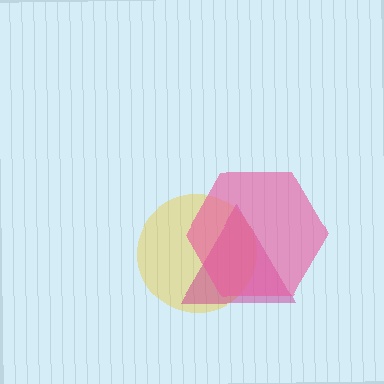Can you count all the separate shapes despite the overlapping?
Yes, there are 3 separate shapes.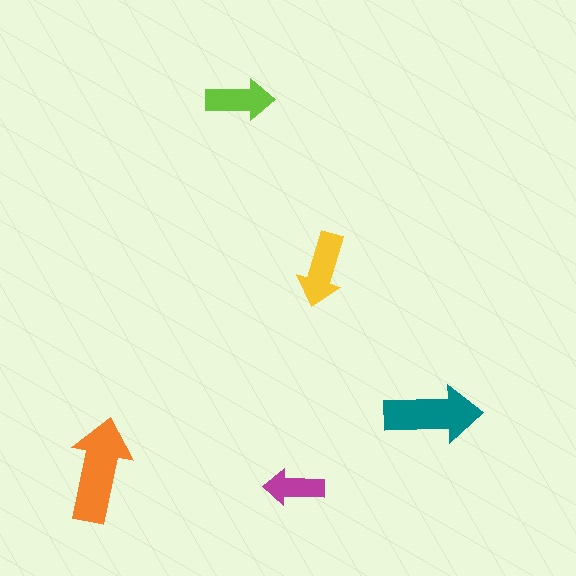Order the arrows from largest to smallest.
the orange one, the teal one, the yellow one, the lime one, the magenta one.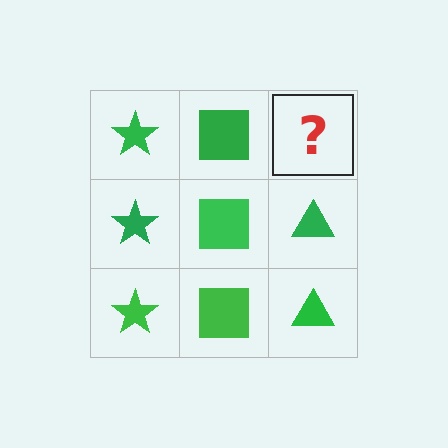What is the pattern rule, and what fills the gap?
The rule is that each column has a consistent shape. The gap should be filled with a green triangle.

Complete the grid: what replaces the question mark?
The question mark should be replaced with a green triangle.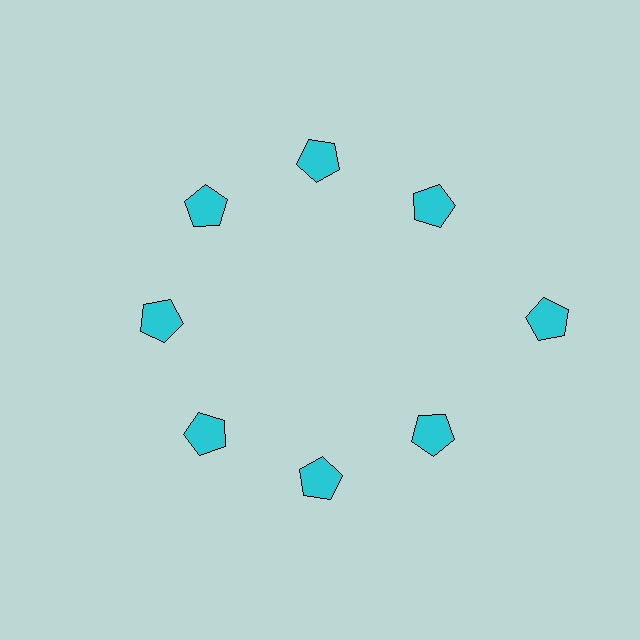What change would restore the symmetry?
The symmetry would be restored by moving it inward, back onto the ring so that all 8 pentagons sit at equal angles and equal distance from the center.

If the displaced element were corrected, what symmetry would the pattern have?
It would have 8-fold rotational symmetry — the pattern would map onto itself every 45 degrees.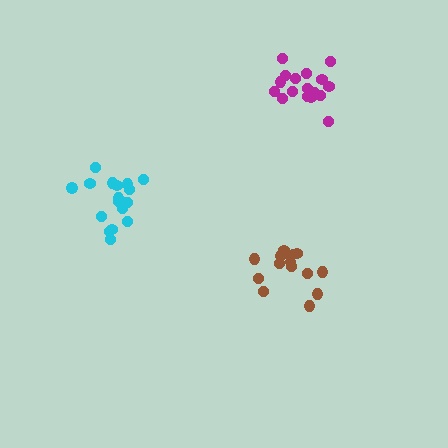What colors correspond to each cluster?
The clusters are colored: cyan, magenta, brown.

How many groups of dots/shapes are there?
There are 3 groups.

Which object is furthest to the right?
The magenta cluster is rightmost.